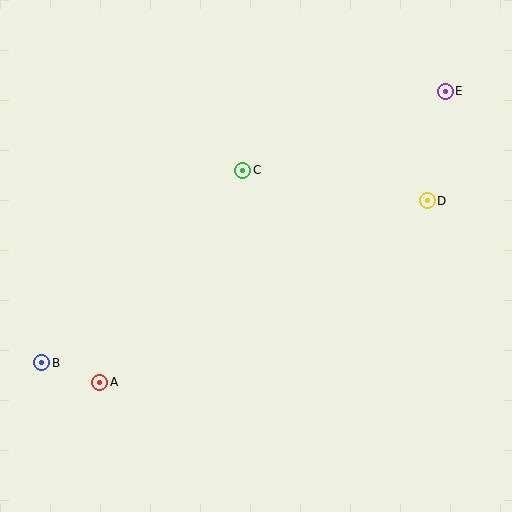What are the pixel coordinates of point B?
Point B is at (42, 363).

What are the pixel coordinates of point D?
Point D is at (427, 201).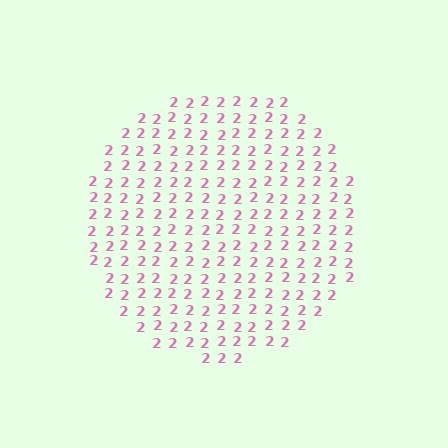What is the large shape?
The large shape is a circle.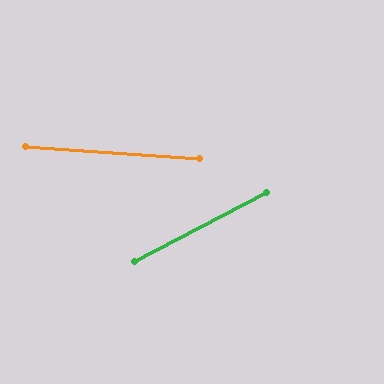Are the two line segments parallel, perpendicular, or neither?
Neither parallel nor perpendicular — they differ by about 31°.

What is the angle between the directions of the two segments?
Approximately 31 degrees.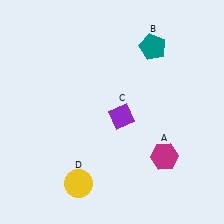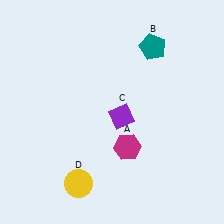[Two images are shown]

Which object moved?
The magenta hexagon (A) moved left.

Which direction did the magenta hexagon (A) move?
The magenta hexagon (A) moved left.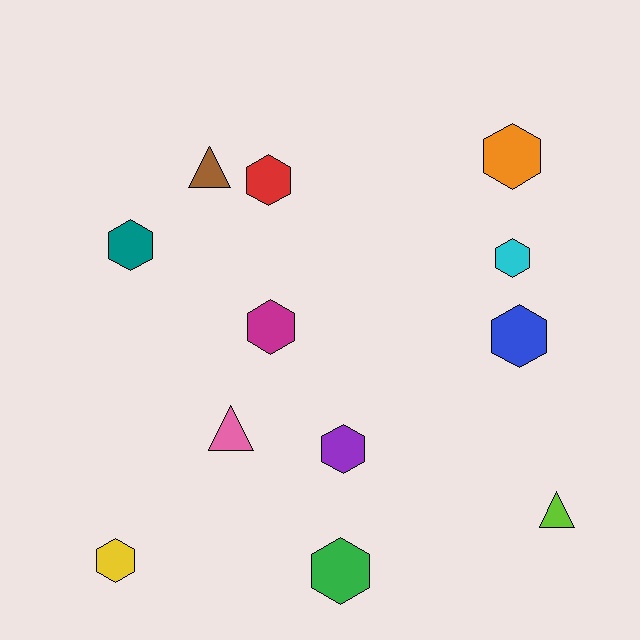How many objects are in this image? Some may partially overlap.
There are 12 objects.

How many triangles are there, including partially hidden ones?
There are 3 triangles.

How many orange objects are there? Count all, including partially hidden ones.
There is 1 orange object.